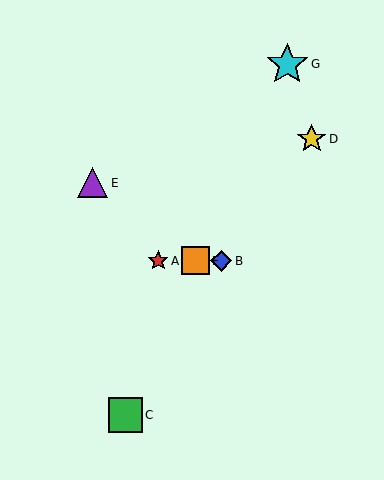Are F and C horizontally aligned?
No, F is at y≈261 and C is at y≈415.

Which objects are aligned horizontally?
Objects A, B, F are aligned horizontally.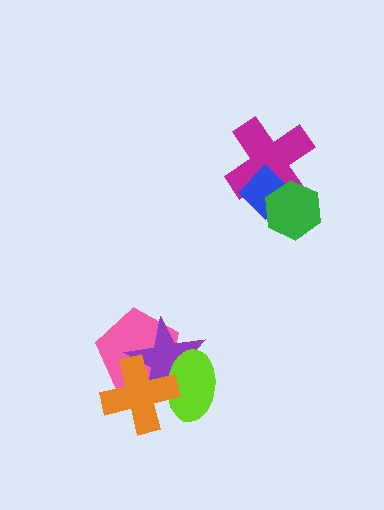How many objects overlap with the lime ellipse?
3 objects overlap with the lime ellipse.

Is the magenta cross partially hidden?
Yes, it is partially covered by another shape.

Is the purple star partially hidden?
Yes, it is partially covered by another shape.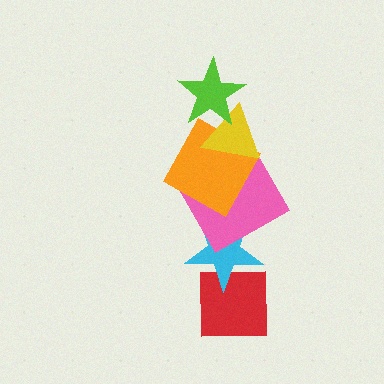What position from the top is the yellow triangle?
The yellow triangle is 2nd from the top.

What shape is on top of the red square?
The cyan star is on top of the red square.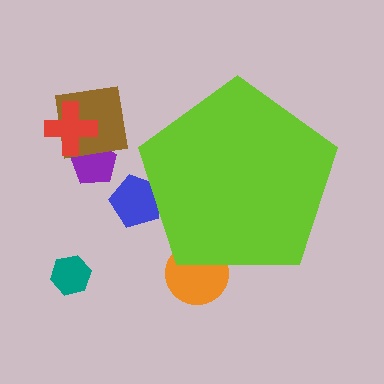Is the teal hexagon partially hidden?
No, the teal hexagon is fully visible.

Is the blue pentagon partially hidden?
Yes, the blue pentagon is partially hidden behind the lime pentagon.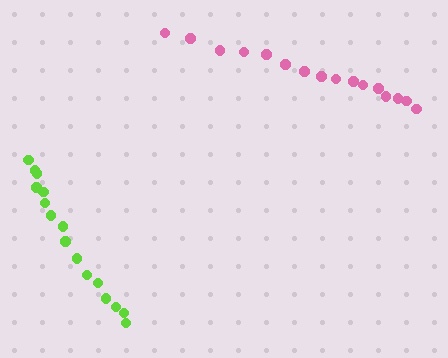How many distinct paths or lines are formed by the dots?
There are 2 distinct paths.